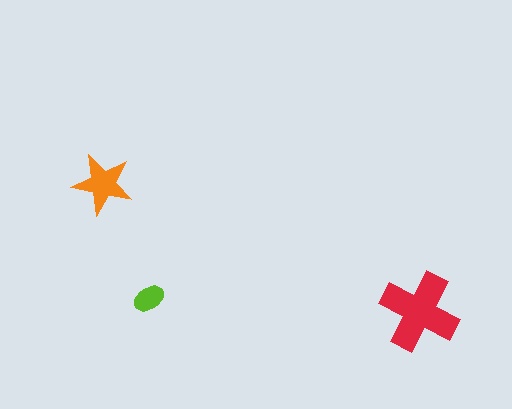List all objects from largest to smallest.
The red cross, the orange star, the lime ellipse.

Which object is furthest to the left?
The orange star is leftmost.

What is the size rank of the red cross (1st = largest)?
1st.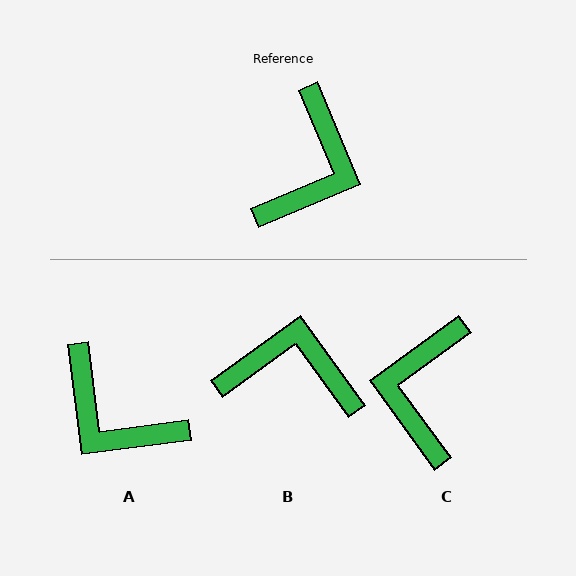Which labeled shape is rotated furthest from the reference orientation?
C, about 167 degrees away.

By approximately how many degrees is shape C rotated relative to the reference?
Approximately 167 degrees clockwise.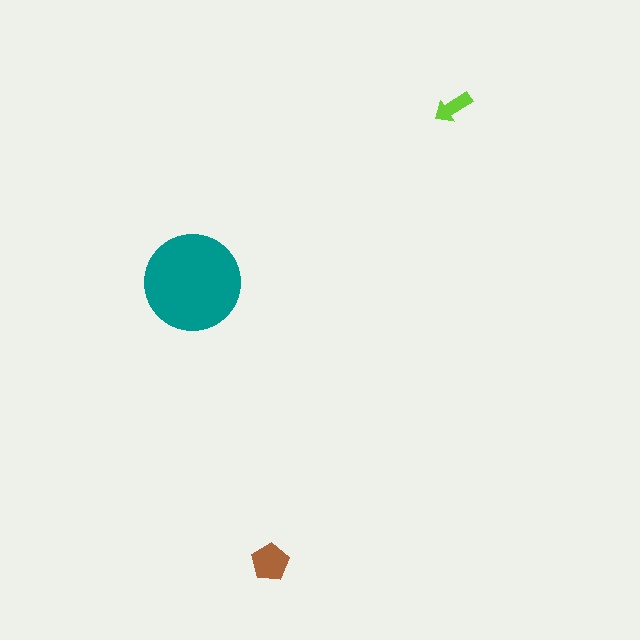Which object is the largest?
The teal circle.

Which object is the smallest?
The lime arrow.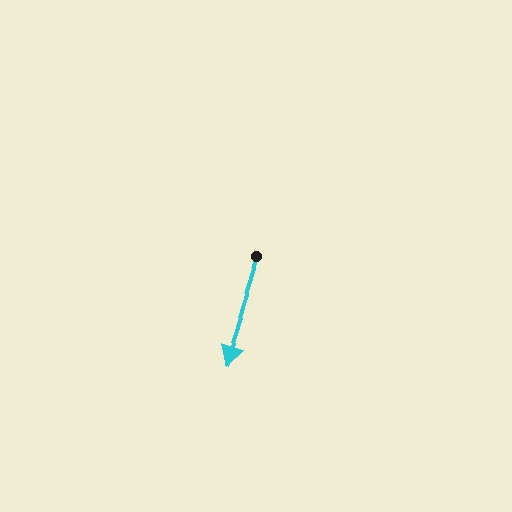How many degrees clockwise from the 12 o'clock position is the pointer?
Approximately 197 degrees.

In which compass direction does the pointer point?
South.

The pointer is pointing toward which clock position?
Roughly 7 o'clock.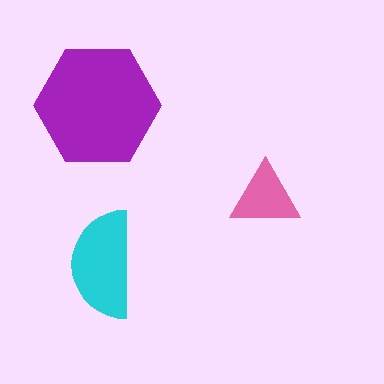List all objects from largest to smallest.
The purple hexagon, the cyan semicircle, the pink triangle.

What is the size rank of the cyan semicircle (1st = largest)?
2nd.